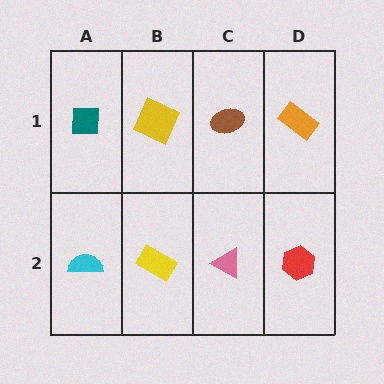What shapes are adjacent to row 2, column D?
An orange rectangle (row 1, column D), a pink triangle (row 2, column C).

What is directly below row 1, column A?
A cyan semicircle.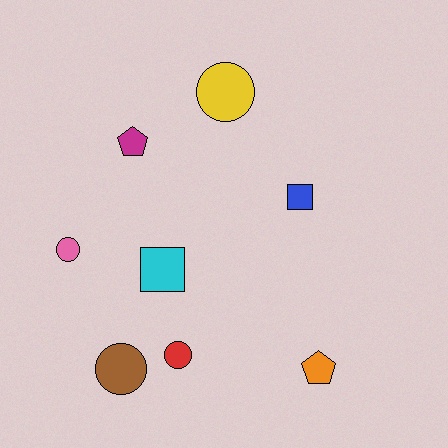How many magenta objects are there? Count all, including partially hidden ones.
There is 1 magenta object.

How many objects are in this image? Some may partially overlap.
There are 8 objects.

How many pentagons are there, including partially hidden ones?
There are 2 pentagons.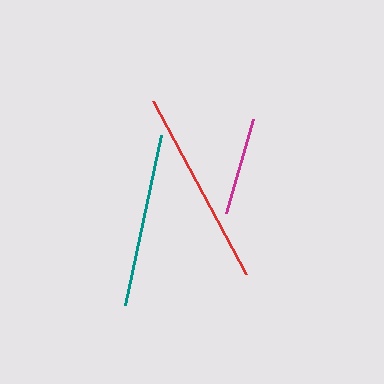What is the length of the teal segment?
The teal segment is approximately 173 pixels long.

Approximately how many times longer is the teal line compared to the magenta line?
The teal line is approximately 1.8 times the length of the magenta line.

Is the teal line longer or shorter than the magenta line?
The teal line is longer than the magenta line.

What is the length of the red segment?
The red segment is approximately 196 pixels long.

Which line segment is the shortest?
The magenta line is the shortest at approximately 98 pixels.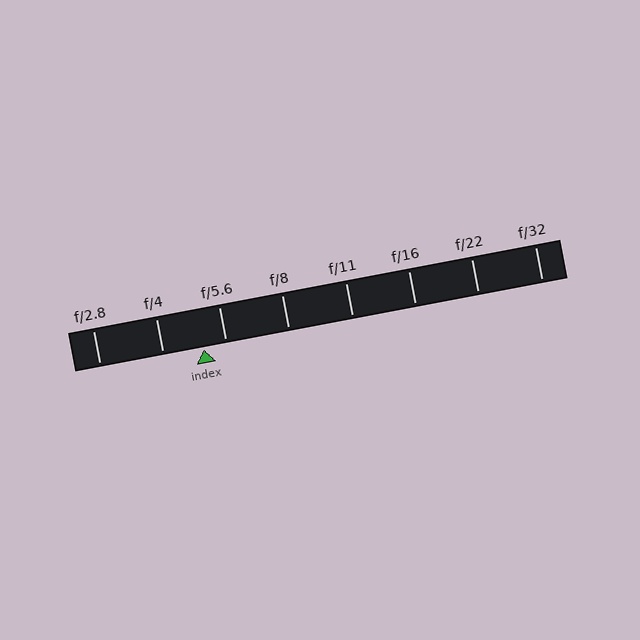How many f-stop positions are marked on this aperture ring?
There are 8 f-stop positions marked.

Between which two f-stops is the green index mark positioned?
The index mark is between f/4 and f/5.6.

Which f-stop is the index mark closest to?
The index mark is closest to f/5.6.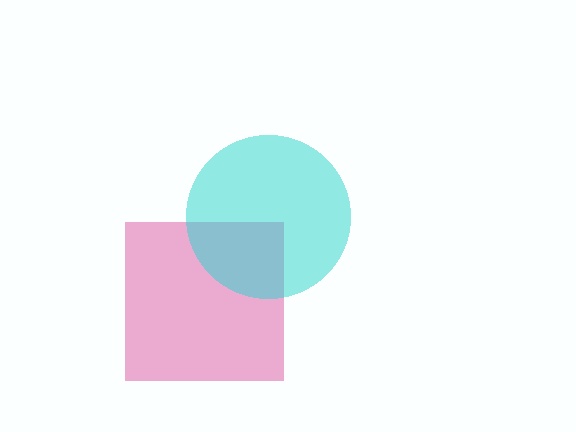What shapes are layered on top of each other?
The layered shapes are: a magenta square, a cyan circle.